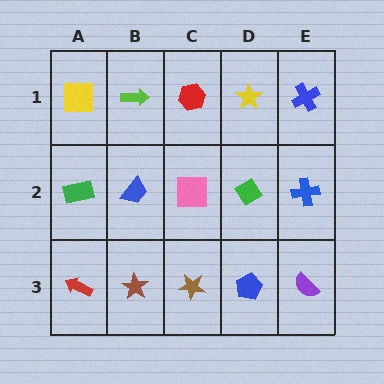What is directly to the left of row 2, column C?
A blue trapezoid.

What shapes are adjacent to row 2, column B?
A lime arrow (row 1, column B), a brown star (row 3, column B), a green rectangle (row 2, column A), a pink square (row 2, column C).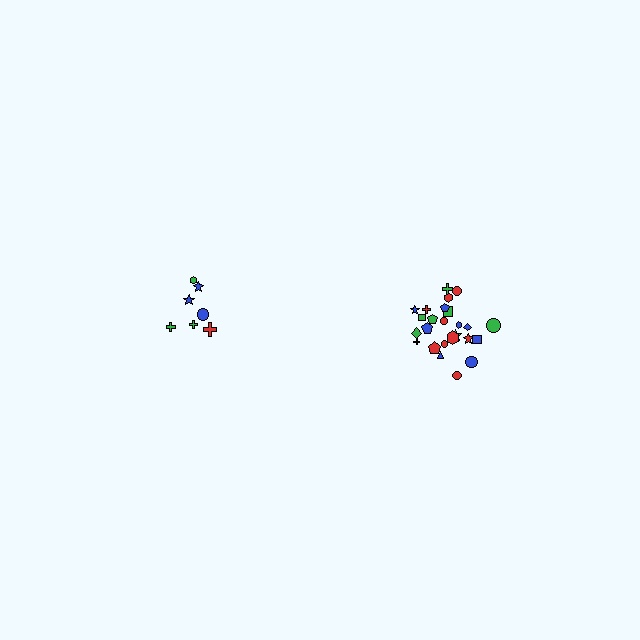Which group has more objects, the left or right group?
The right group.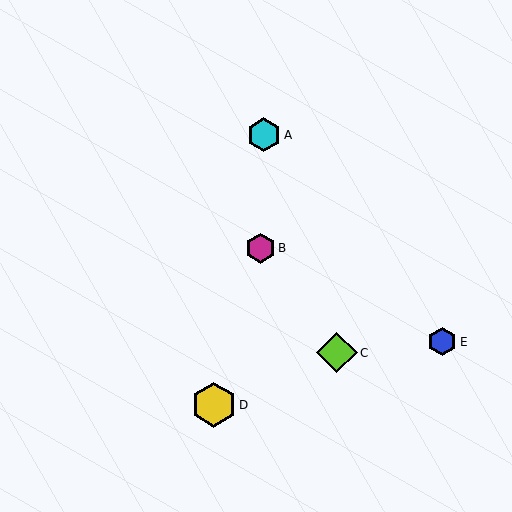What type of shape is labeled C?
Shape C is a lime diamond.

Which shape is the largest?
The yellow hexagon (labeled D) is the largest.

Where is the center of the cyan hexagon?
The center of the cyan hexagon is at (264, 135).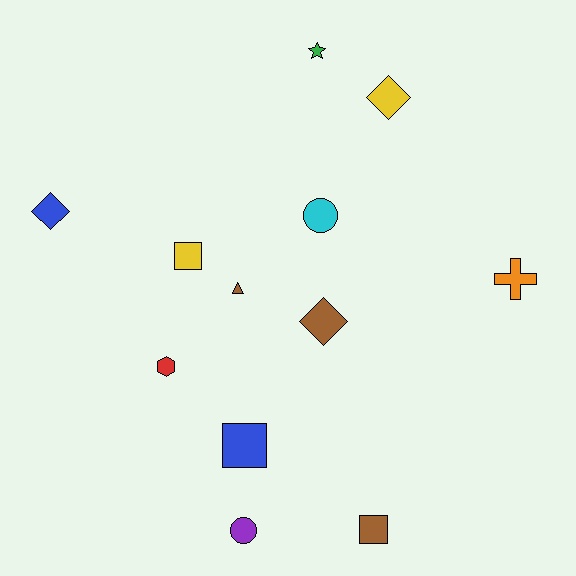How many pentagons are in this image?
There are no pentagons.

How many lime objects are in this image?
There are no lime objects.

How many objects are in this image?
There are 12 objects.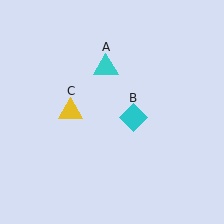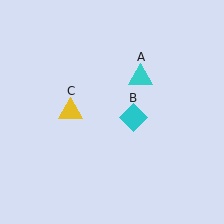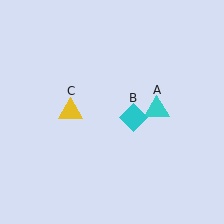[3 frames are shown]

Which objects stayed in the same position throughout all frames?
Cyan diamond (object B) and yellow triangle (object C) remained stationary.